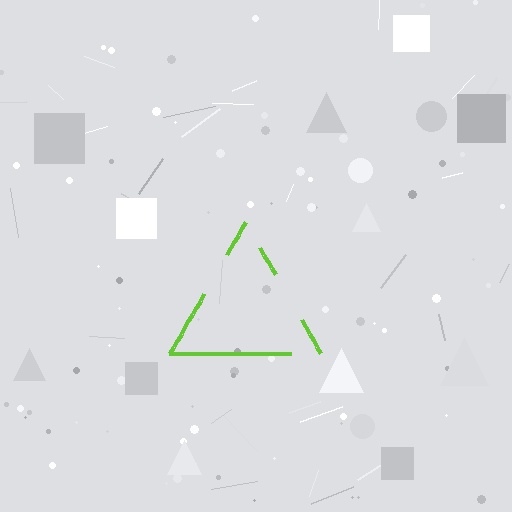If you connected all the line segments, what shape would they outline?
They would outline a triangle.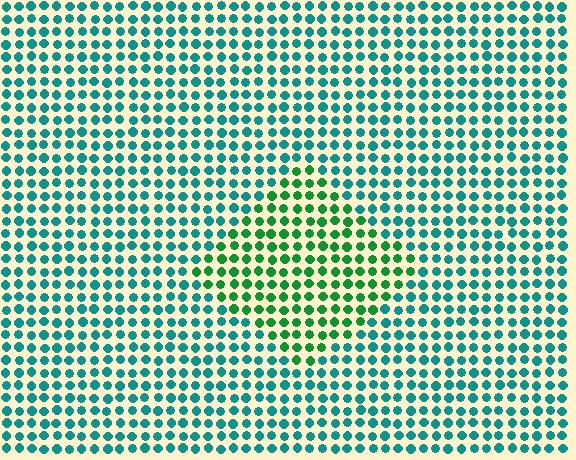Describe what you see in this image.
The image is filled with small teal elements in a uniform arrangement. A diamond-shaped region is visible where the elements are tinted to a slightly different hue, forming a subtle color boundary.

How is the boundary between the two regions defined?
The boundary is defined purely by a slight shift in hue (about 42 degrees). Spacing, size, and orientation are identical on both sides.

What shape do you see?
I see a diamond.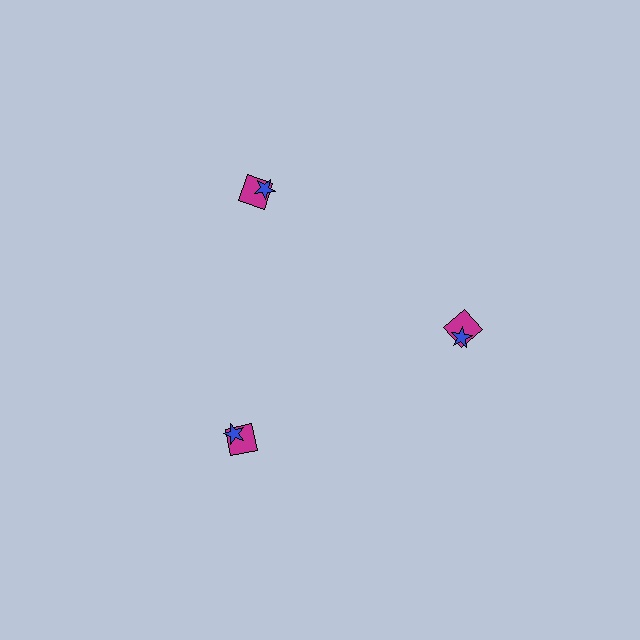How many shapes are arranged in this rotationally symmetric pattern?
There are 6 shapes, arranged in 3 groups of 2.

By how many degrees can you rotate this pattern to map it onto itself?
The pattern maps onto itself every 120 degrees of rotation.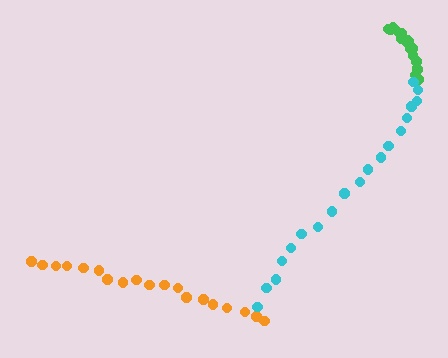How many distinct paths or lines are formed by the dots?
There are 3 distinct paths.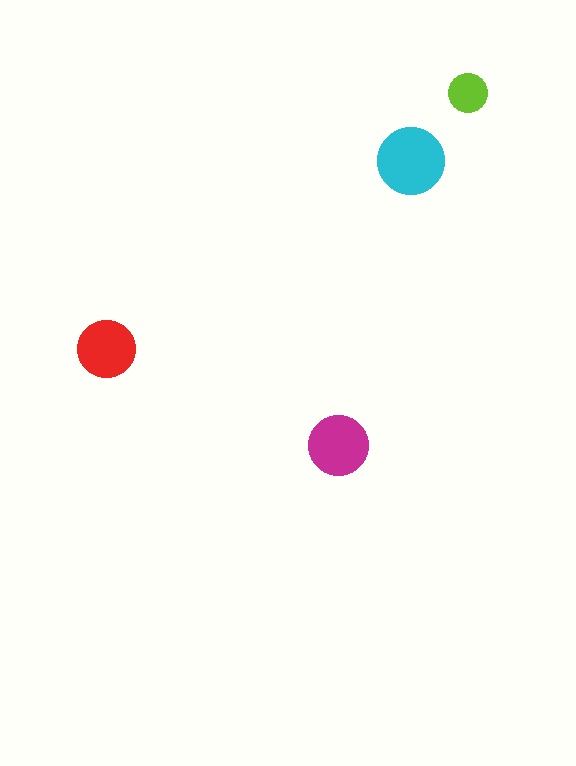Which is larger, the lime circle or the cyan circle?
The cyan one.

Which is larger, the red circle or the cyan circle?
The cyan one.